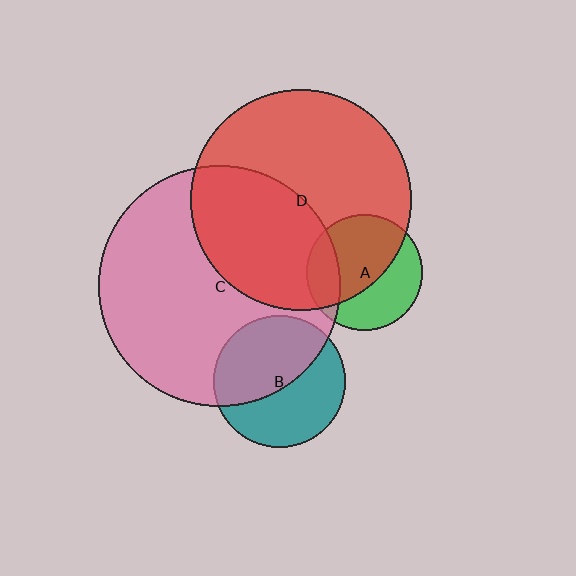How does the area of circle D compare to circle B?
Approximately 2.8 times.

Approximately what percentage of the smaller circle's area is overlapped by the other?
Approximately 60%.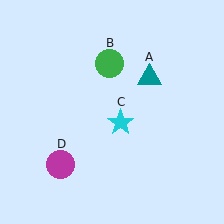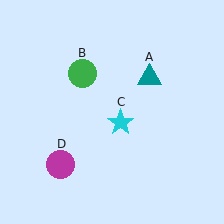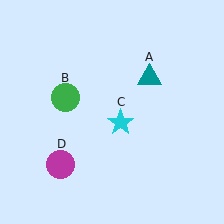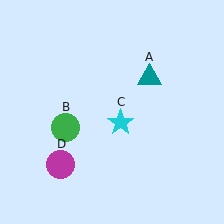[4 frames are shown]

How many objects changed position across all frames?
1 object changed position: green circle (object B).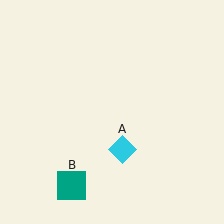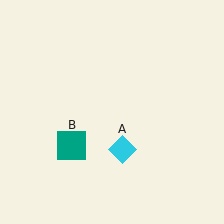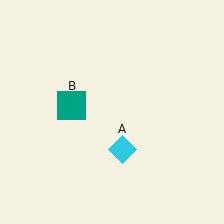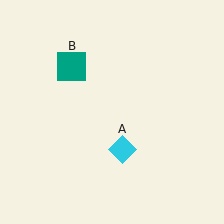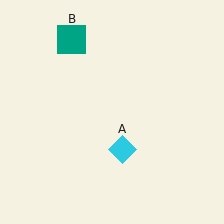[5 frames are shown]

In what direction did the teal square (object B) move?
The teal square (object B) moved up.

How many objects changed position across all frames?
1 object changed position: teal square (object B).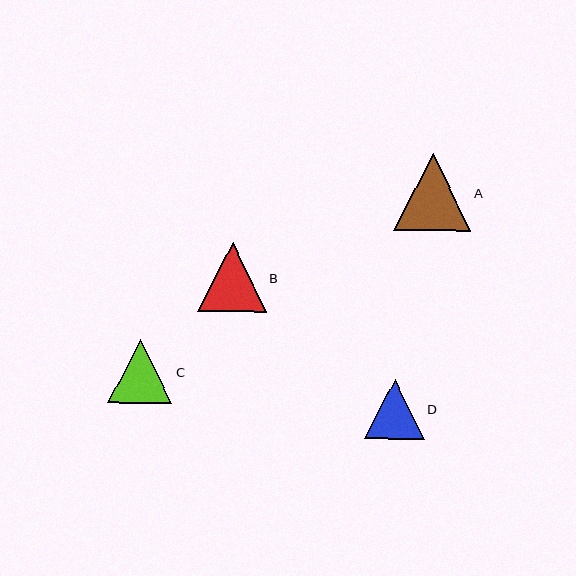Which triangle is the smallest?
Triangle D is the smallest with a size of approximately 60 pixels.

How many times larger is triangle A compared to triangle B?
Triangle A is approximately 1.1 times the size of triangle B.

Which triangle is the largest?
Triangle A is the largest with a size of approximately 77 pixels.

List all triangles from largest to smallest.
From largest to smallest: A, B, C, D.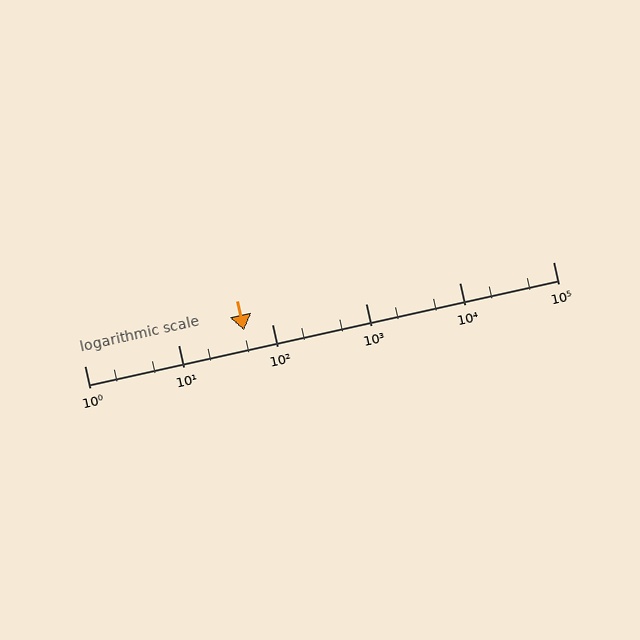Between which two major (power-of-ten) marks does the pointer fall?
The pointer is between 10 and 100.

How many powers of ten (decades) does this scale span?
The scale spans 5 decades, from 1 to 100000.